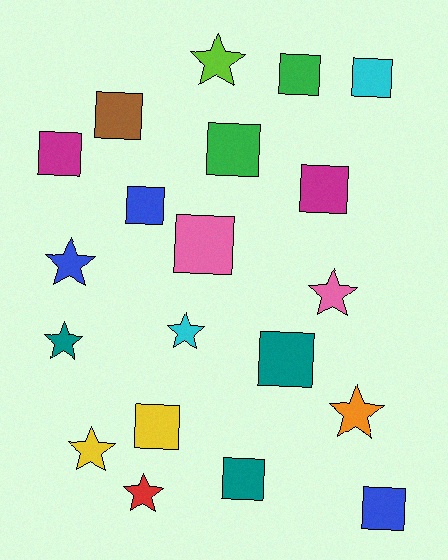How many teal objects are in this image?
There are 3 teal objects.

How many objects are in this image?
There are 20 objects.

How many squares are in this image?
There are 12 squares.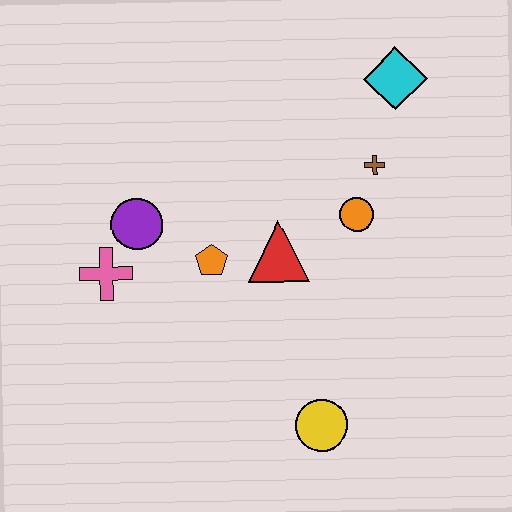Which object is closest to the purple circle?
The pink cross is closest to the purple circle.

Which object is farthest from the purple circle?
The cyan diamond is farthest from the purple circle.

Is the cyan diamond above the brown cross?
Yes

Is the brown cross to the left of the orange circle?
No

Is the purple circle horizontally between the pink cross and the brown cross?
Yes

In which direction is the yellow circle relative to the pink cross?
The yellow circle is to the right of the pink cross.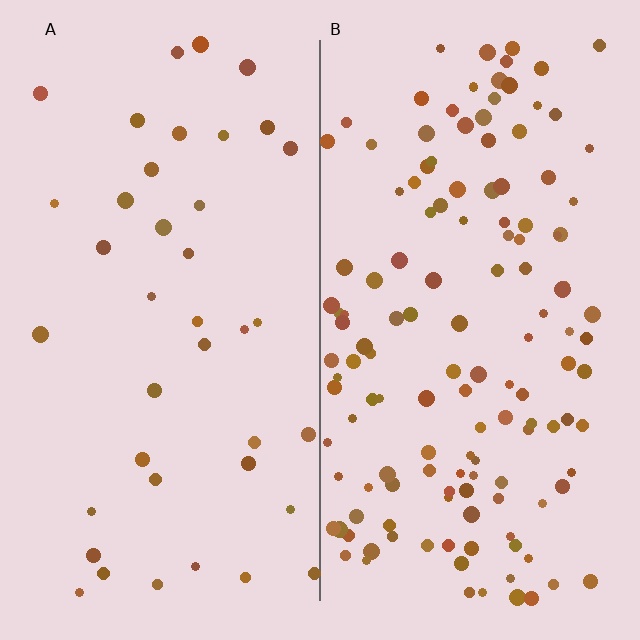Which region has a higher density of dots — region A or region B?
B (the right).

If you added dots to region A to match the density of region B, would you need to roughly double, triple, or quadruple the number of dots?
Approximately quadruple.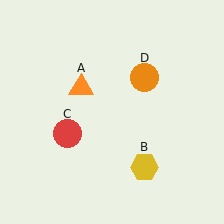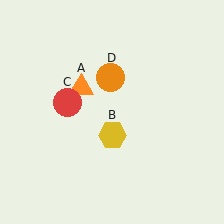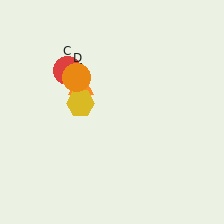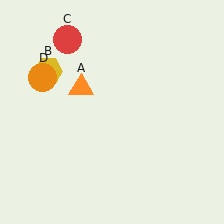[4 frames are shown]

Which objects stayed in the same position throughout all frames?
Orange triangle (object A) remained stationary.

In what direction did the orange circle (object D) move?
The orange circle (object D) moved left.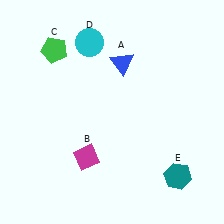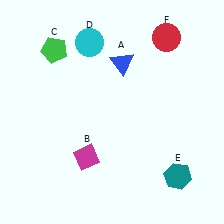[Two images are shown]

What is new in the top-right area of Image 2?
A red circle (F) was added in the top-right area of Image 2.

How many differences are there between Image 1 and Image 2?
There is 1 difference between the two images.